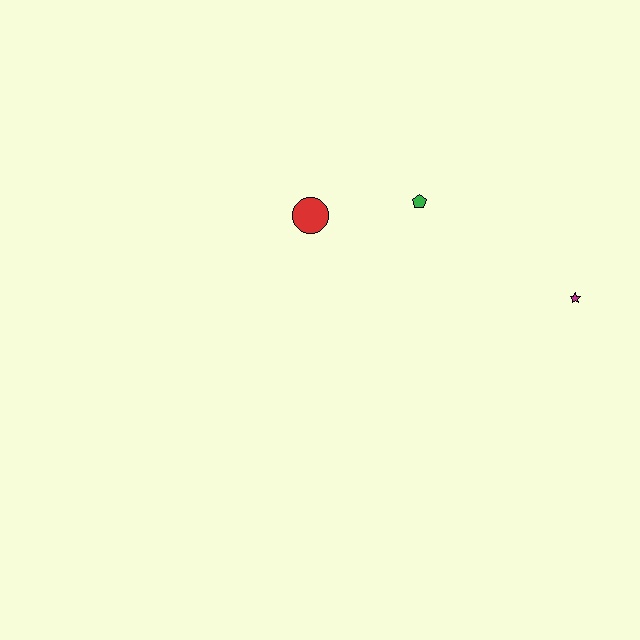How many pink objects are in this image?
There are no pink objects.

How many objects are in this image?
There are 3 objects.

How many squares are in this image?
There are no squares.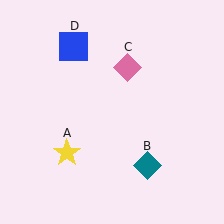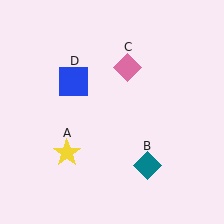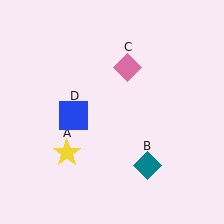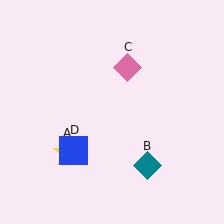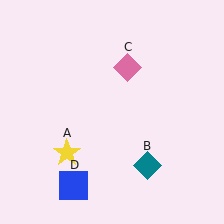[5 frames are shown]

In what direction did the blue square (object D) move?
The blue square (object D) moved down.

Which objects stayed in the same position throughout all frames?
Yellow star (object A) and teal diamond (object B) and pink diamond (object C) remained stationary.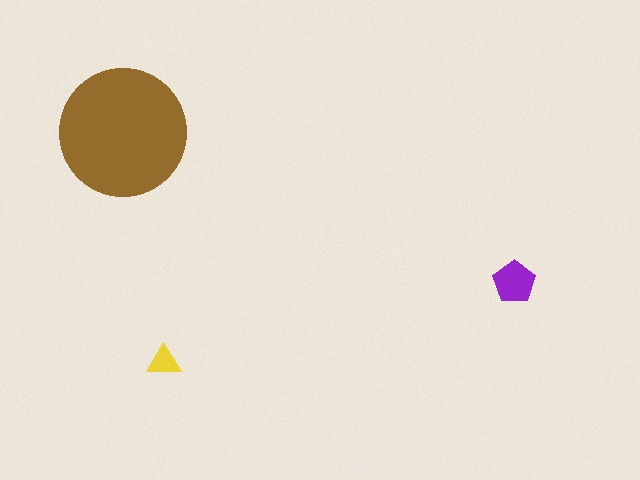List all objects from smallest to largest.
The yellow triangle, the purple pentagon, the brown circle.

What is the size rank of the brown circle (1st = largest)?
1st.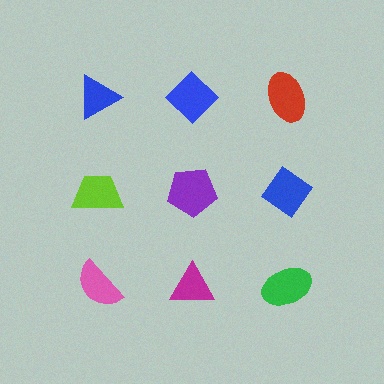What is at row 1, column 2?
A blue diamond.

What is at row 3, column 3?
A green ellipse.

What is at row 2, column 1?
A lime trapezoid.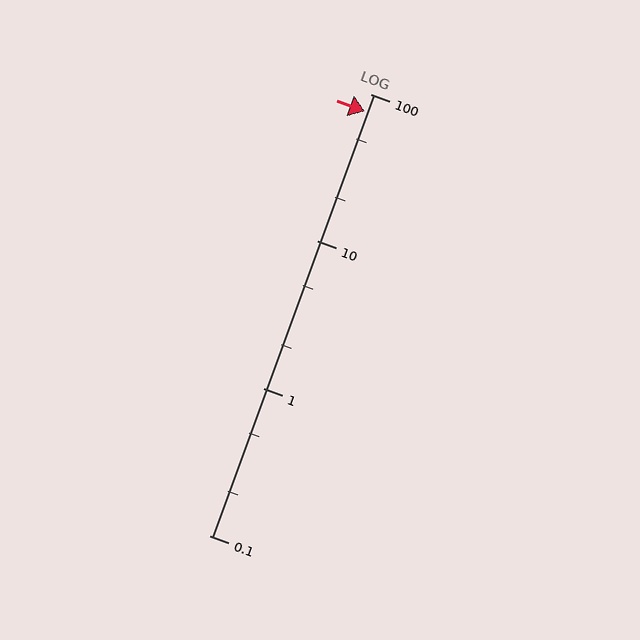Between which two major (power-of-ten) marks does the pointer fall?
The pointer is between 10 and 100.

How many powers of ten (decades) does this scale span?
The scale spans 3 decades, from 0.1 to 100.